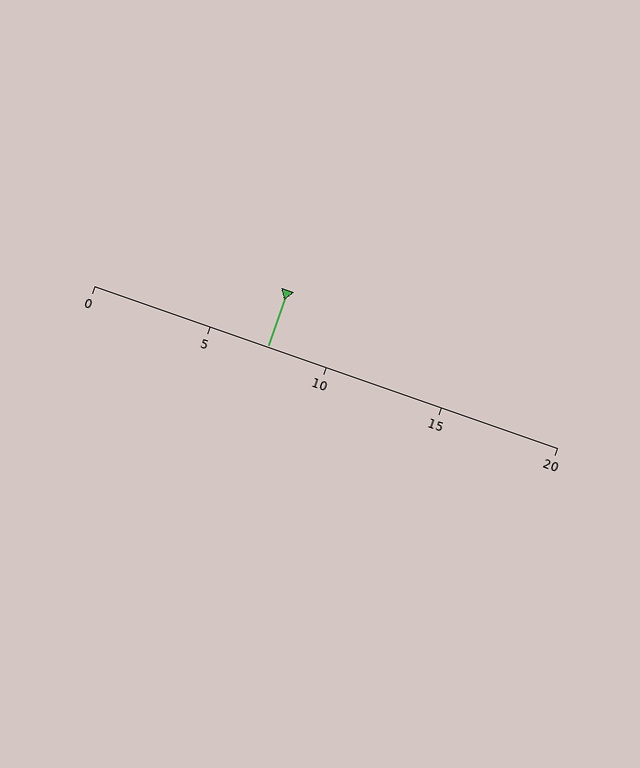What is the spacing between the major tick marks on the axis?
The major ticks are spaced 5 apart.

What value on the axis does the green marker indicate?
The marker indicates approximately 7.5.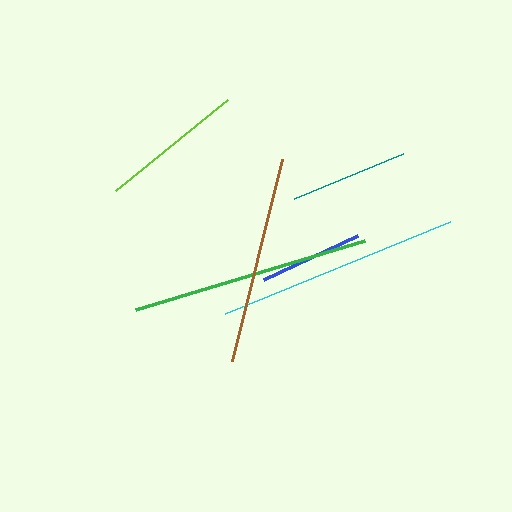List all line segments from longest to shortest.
From longest to shortest: cyan, green, brown, lime, teal, blue.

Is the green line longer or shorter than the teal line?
The green line is longer than the teal line.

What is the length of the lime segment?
The lime segment is approximately 145 pixels long.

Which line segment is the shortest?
The blue line is the shortest at approximately 104 pixels.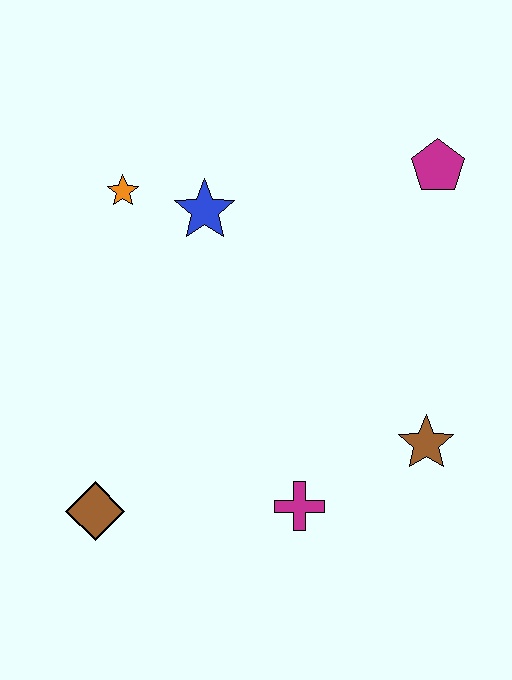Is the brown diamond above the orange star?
No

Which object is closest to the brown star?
The magenta cross is closest to the brown star.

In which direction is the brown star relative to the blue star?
The brown star is below the blue star.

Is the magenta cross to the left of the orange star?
No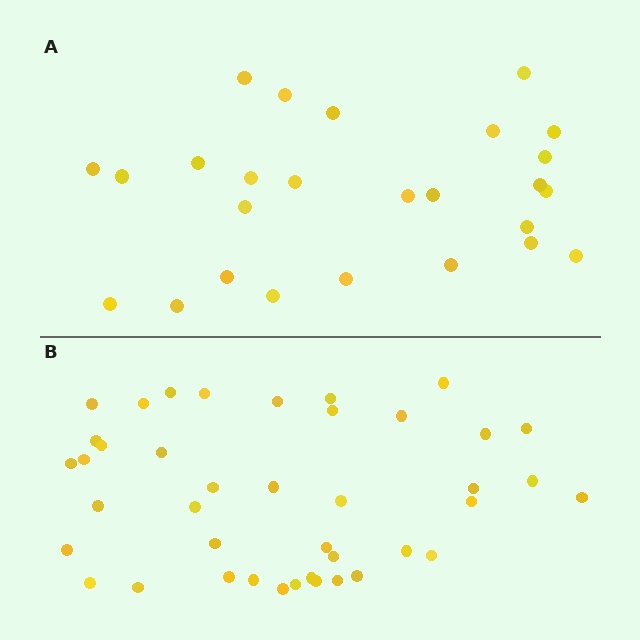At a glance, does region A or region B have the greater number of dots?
Region B (the bottom region) has more dots.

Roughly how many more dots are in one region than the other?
Region B has approximately 15 more dots than region A.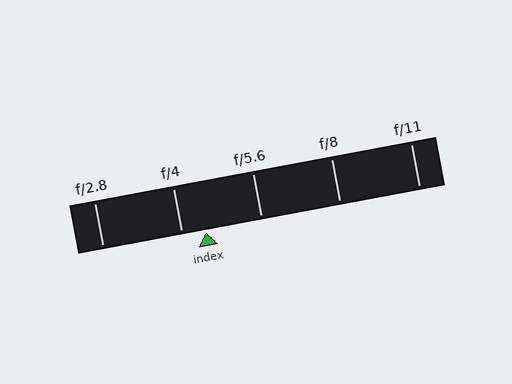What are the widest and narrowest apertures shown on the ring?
The widest aperture shown is f/2.8 and the narrowest is f/11.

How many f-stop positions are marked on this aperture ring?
There are 5 f-stop positions marked.